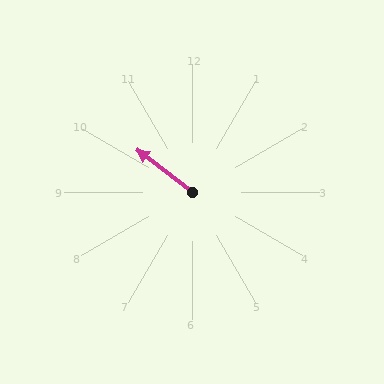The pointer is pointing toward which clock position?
Roughly 10 o'clock.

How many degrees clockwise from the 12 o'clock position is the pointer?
Approximately 308 degrees.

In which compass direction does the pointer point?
Northwest.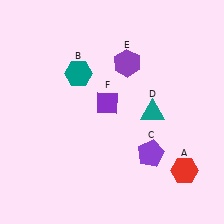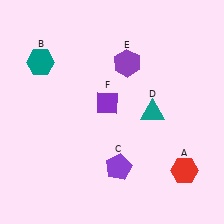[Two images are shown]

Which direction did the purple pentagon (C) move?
The purple pentagon (C) moved left.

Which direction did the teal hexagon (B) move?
The teal hexagon (B) moved left.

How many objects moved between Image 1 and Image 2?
2 objects moved between the two images.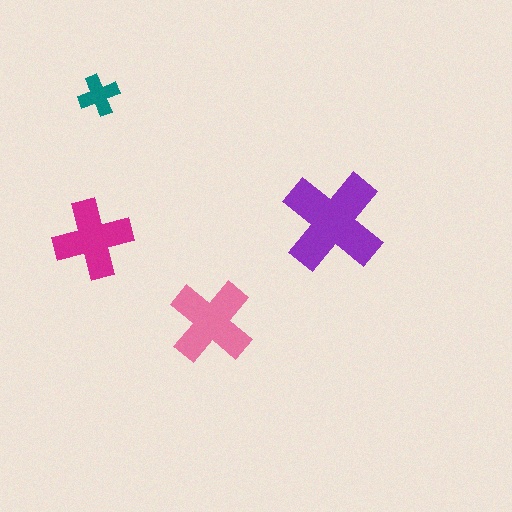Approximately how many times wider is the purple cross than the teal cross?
About 2.5 times wider.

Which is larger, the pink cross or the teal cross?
The pink one.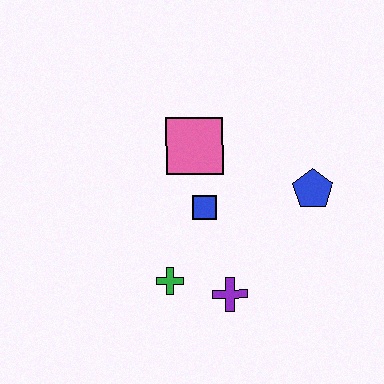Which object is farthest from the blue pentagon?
The green cross is farthest from the blue pentagon.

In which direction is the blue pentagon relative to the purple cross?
The blue pentagon is above the purple cross.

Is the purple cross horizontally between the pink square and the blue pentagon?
Yes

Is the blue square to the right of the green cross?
Yes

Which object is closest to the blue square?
The pink square is closest to the blue square.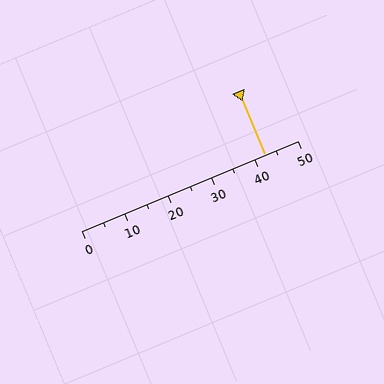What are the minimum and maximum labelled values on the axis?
The axis runs from 0 to 50.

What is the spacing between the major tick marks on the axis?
The major ticks are spaced 10 apart.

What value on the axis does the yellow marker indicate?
The marker indicates approximately 42.5.